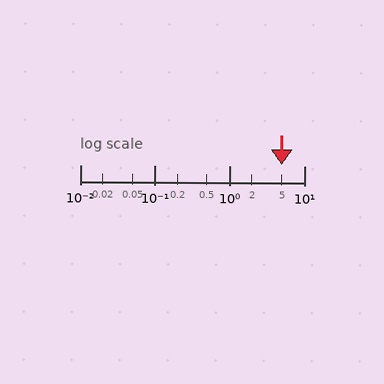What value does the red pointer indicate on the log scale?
The pointer indicates approximately 5.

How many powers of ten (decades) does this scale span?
The scale spans 3 decades, from 0.01 to 10.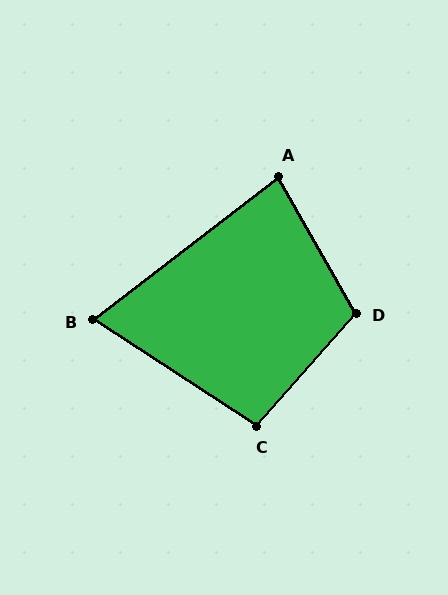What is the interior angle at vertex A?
Approximately 82 degrees (acute).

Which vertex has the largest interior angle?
D, at approximately 109 degrees.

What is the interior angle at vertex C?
Approximately 98 degrees (obtuse).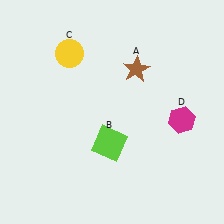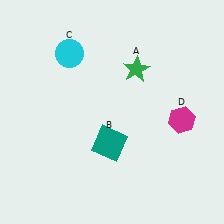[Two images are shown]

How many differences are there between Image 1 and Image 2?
There are 3 differences between the two images.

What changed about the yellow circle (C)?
In Image 1, C is yellow. In Image 2, it changed to cyan.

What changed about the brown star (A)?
In Image 1, A is brown. In Image 2, it changed to green.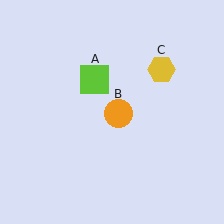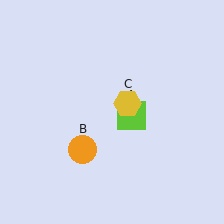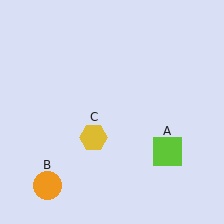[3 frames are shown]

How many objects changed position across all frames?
3 objects changed position: lime square (object A), orange circle (object B), yellow hexagon (object C).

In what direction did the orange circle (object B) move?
The orange circle (object B) moved down and to the left.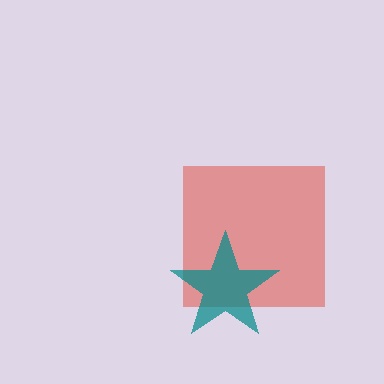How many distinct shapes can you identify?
There are 2 distinct shapes: a red square, a teal star.